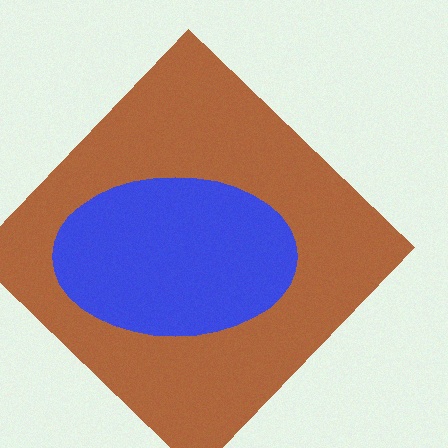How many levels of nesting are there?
2.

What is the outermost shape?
The brown diamond.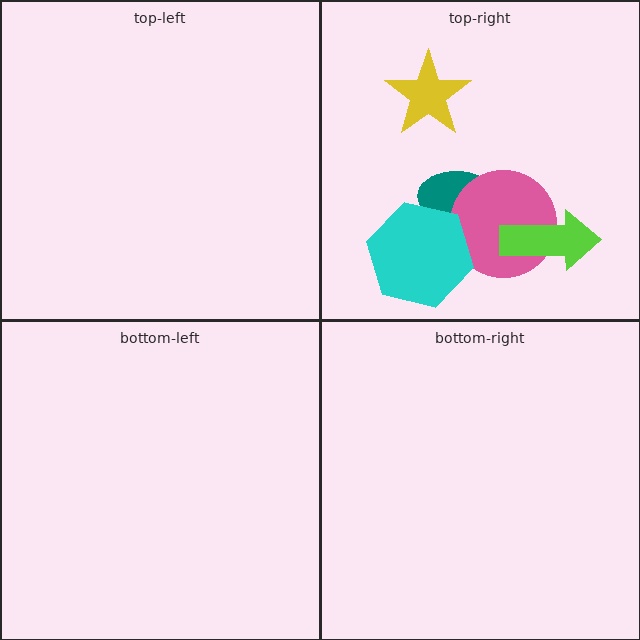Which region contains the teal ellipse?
The top-right region.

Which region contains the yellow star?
The top-right region.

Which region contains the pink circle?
The top-right region.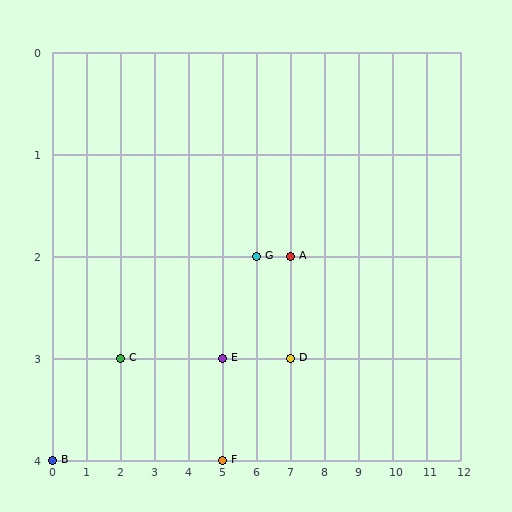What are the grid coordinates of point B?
Point B is at grid coordinates (0, 4).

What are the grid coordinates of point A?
Point A is at grid coordinates (7, 2).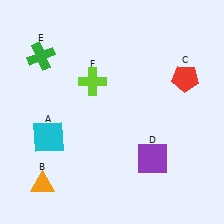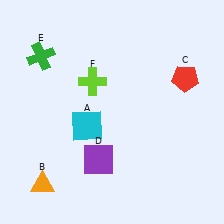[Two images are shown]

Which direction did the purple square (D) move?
The purple square (D) moved left.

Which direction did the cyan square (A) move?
The cyan square (A) moved right.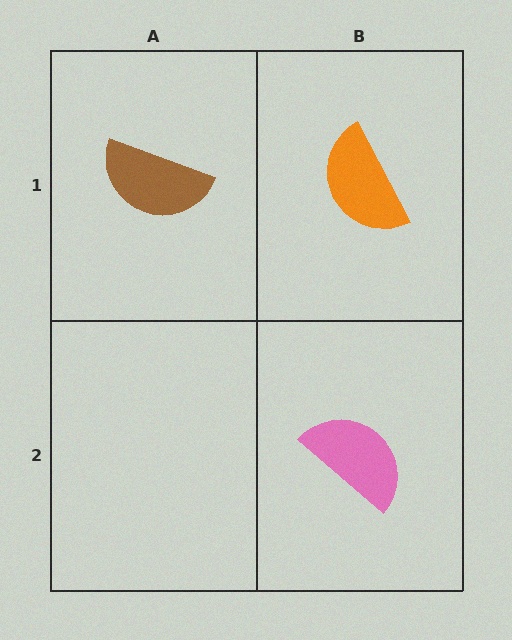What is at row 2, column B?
A pink semicircle.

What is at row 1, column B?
An orange semicircle.